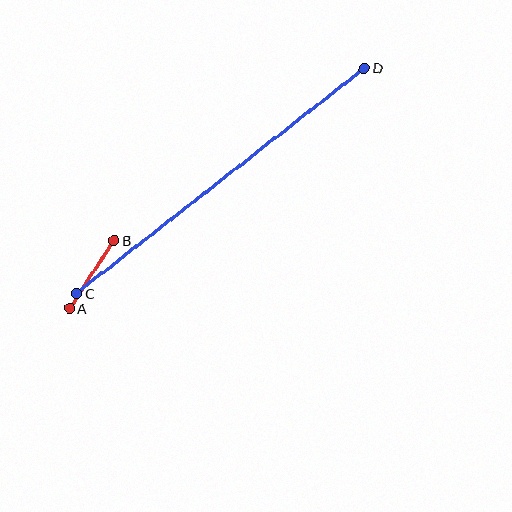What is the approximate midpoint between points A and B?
The midpoint is at approximately (92, 274) pixels.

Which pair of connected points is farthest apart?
Points C and D are farthest apart.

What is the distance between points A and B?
The distance is approximately 81 pixels.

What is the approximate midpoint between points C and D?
The midpoint is at approximately (220, 181) pixels.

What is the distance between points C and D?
The distance is approximately 365 pixels.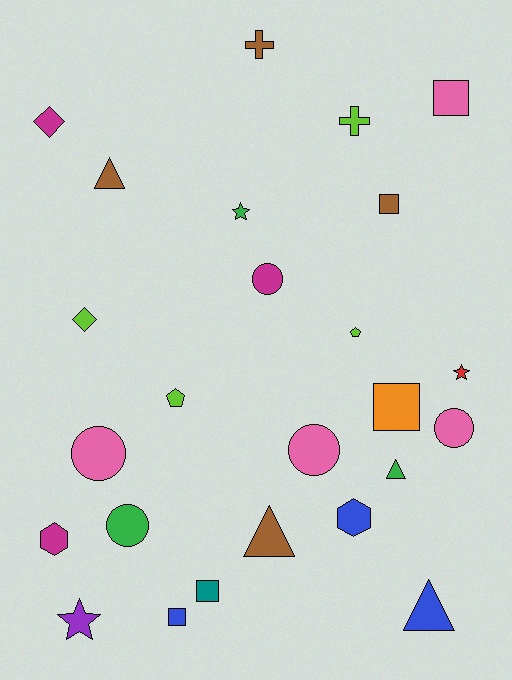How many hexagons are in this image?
There are 2 hexagons.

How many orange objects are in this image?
There is 1 orange object.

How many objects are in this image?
There are 25 objects.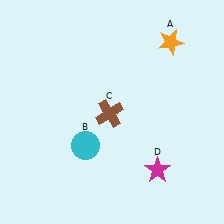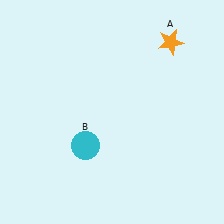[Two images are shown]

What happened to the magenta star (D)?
The magenta star (D) was removed in Image 2. It was in the bottom-right area of Image 1.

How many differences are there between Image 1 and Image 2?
There are 2 differences between the two images.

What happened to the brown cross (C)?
The brown cross (C) was removed in Image 2. It was in the bottom-left area of Image 1.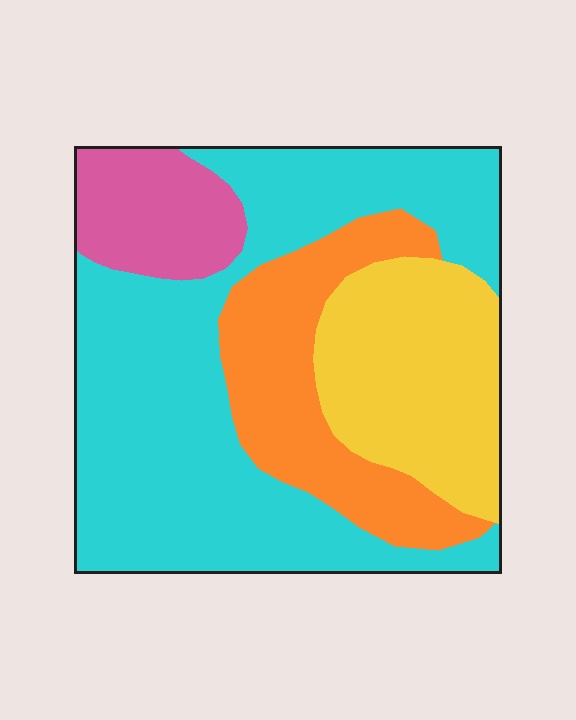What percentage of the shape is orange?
Orange covers 19% of the shape.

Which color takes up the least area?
Pink, at roughly 10%.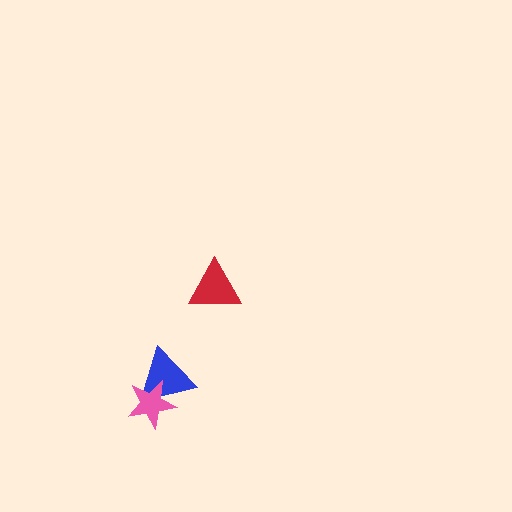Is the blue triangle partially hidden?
Yes, it is partially covered by another shape.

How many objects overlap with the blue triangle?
1 object overlaps with the blue triangle.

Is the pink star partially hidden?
No, no other shape covers it.